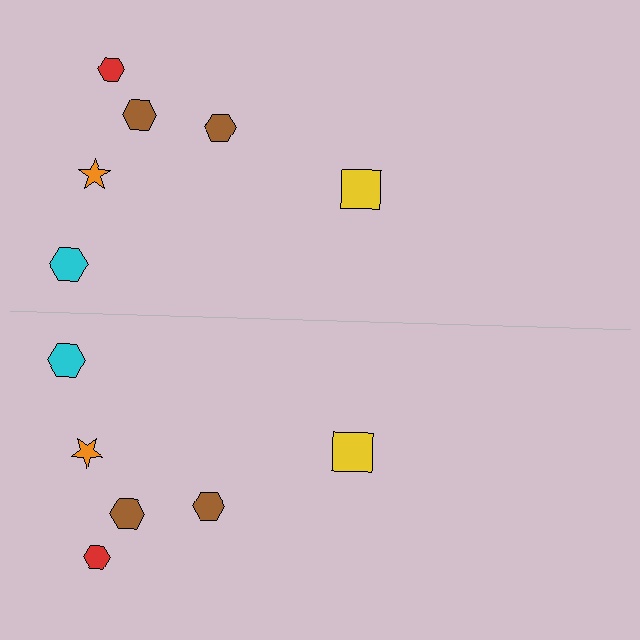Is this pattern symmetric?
Yes, this pattern has bilateral (reflection) symmetry.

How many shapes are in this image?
There are 12 shapes in this image.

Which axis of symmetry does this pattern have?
The pattern has a horizontal axis of symmetry running through the center of the image.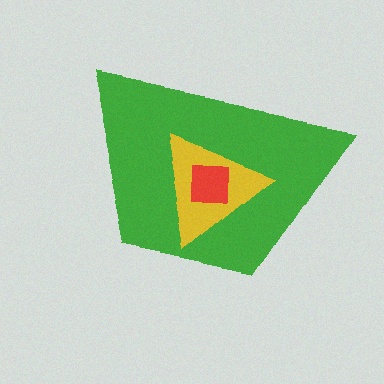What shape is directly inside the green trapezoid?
The yellow triangle.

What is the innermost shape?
The red square.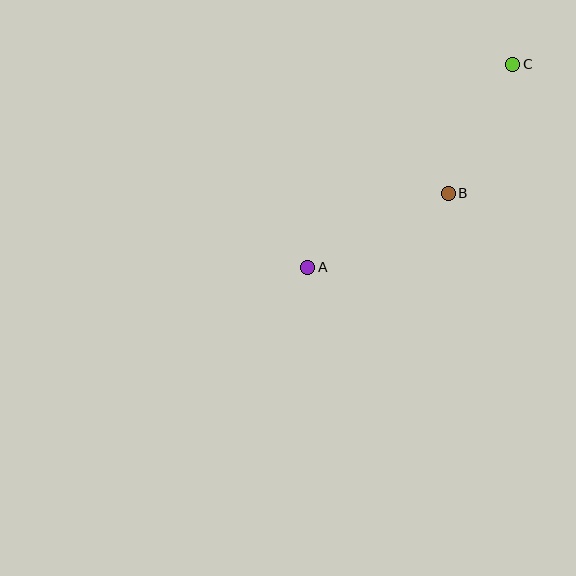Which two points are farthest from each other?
Points A and C are farthest from each other.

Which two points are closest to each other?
Points B and C are closest to each other.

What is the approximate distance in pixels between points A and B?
The distance between A and B is approximately 158 pixels.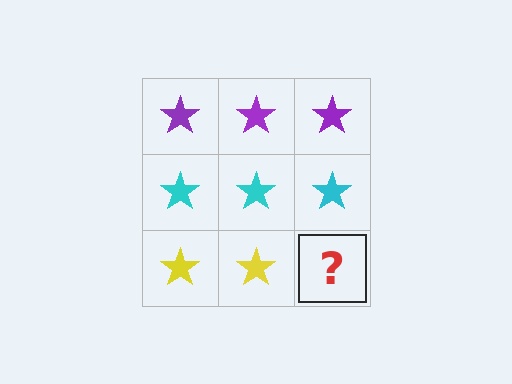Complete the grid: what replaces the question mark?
The question mark should be replaced with a yellow star.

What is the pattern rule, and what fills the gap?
The rule is that each row has a consistent color. The gap should be filled with a yellow star.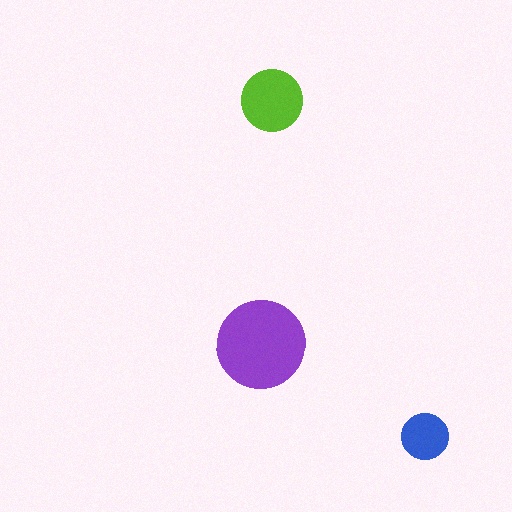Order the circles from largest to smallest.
the purple one, the lime one, the blue one.